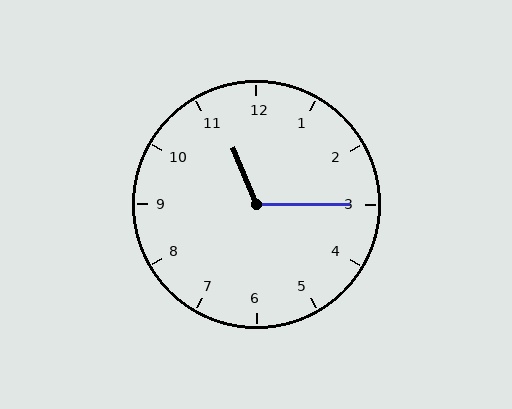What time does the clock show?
11:15.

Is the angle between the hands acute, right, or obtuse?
It is obtuse.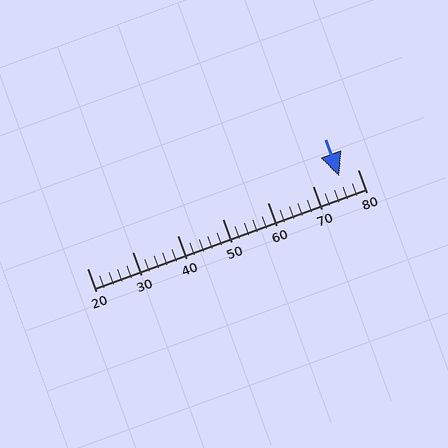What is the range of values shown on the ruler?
The ruler shows values from 20 to 80.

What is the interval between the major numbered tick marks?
The major tick marks are spaced 10 units apart.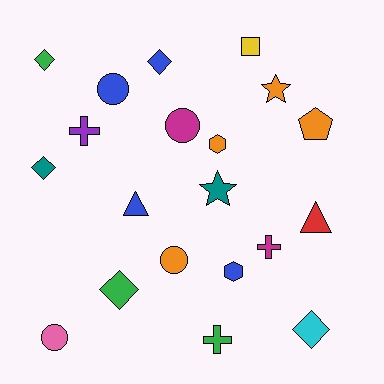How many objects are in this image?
There are 20 objects.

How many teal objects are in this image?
There are 2 teal objects.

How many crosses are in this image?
There are 3 crosses.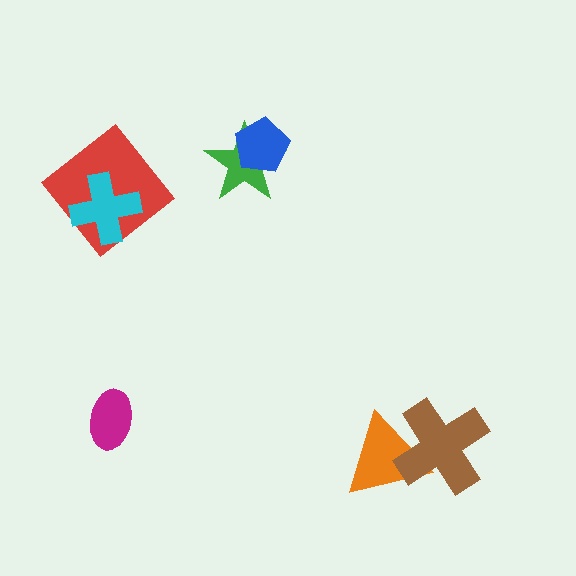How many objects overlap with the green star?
1 object overlaps with the green star.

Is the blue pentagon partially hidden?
No, no other shape covers it.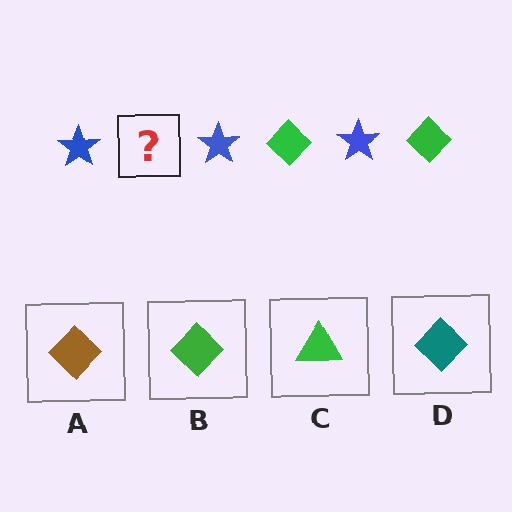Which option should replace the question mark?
Option B.